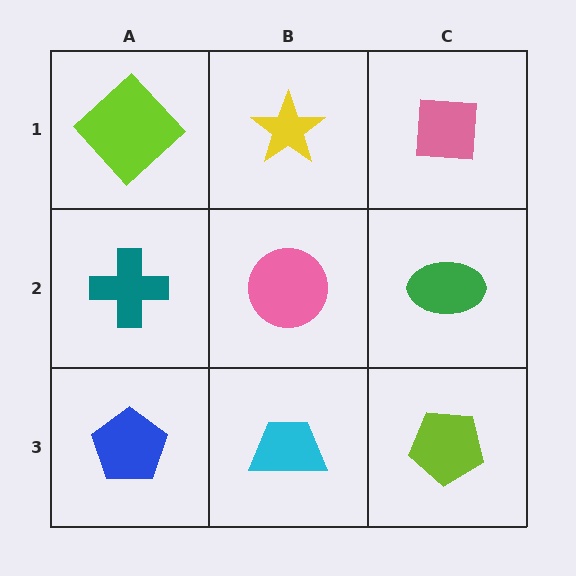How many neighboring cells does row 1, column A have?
2.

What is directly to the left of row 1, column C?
A yellow star.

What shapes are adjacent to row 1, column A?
A teal cross (row 2, column A), a yellow star (row 1, column B).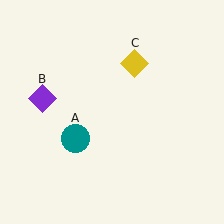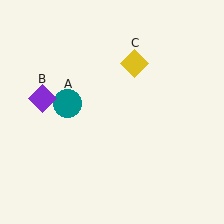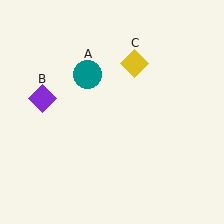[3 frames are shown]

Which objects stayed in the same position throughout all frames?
Purple diamond (object B) and yellow diamond (object C) remained stationary.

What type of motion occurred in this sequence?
The teal circle (object A) rotated clockwise around the center of the scene.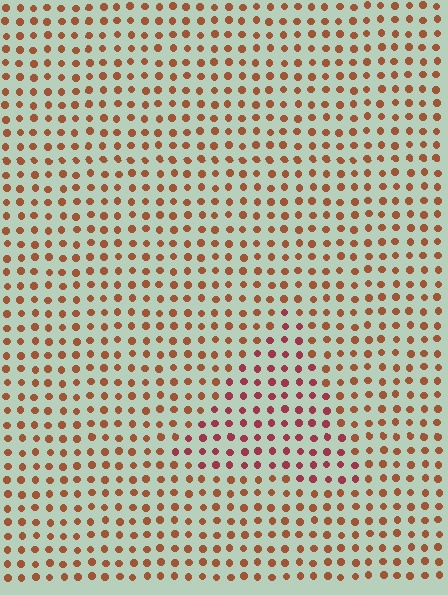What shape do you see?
I see a triangle.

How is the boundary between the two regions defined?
The boundary is defined purely by a slight shift in hue (about 29 degrees). Spacing, size, and orientation are identical on both sides.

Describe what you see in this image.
The image is filled with small brown elements in a uniform arrangement. A triangle-shaped region is visible where the elements are tinted to a slightly different hue, forming a subtle color boundary.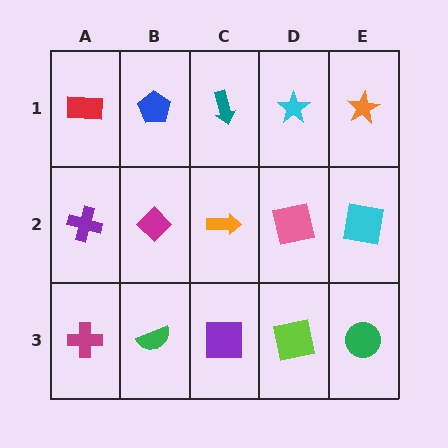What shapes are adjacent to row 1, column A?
A purple cross (row 2, column A), a blue pentagon (row 1, column B).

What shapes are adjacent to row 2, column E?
An orange star (row 1, column E), a green circle (row 3, column E), a pink square (row 2, column D).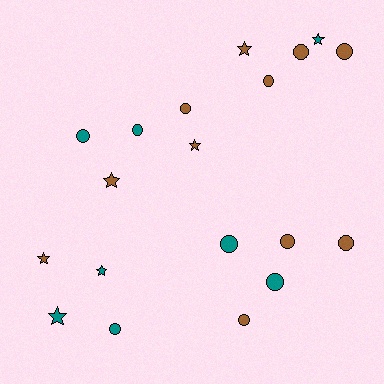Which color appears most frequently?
Brown, with 11 objects.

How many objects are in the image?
There are 19 objects.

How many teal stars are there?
There are 3 teal stars.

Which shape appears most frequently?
Circle, with 12 objects.